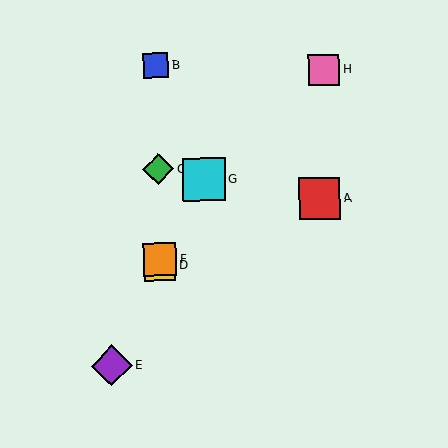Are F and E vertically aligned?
No, F is at x≈160 and E is at x≈112.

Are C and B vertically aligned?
Yes, both are at x≈158.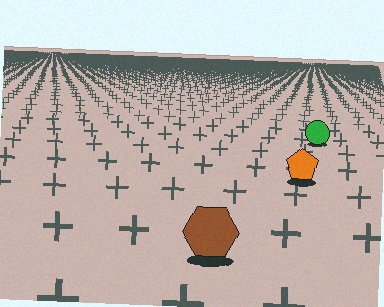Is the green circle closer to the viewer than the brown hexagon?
No. The brown hexagon is closer — you can tell from the texture gradient: the ground texture is coarser near it.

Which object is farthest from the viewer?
The green circle is farthest from the viewer. It appears smaller and the ground texture around it is denser.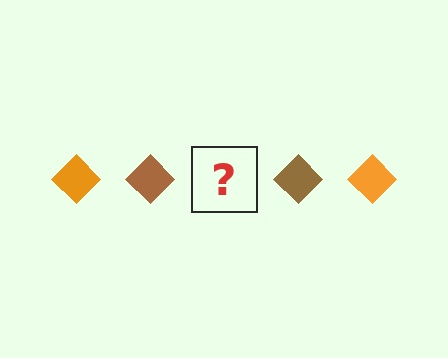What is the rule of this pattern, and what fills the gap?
The rule is that the pattern cycles through orange, brown diamonds. The gap should be filled with an orange diamond.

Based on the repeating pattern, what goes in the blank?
The blank should be an orange diamond.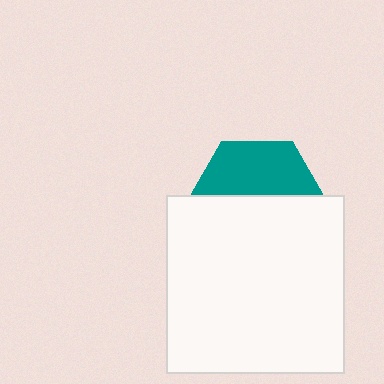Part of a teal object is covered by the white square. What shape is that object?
It is a hexagon.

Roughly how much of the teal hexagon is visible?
A small part of it is visible (roughly 43%).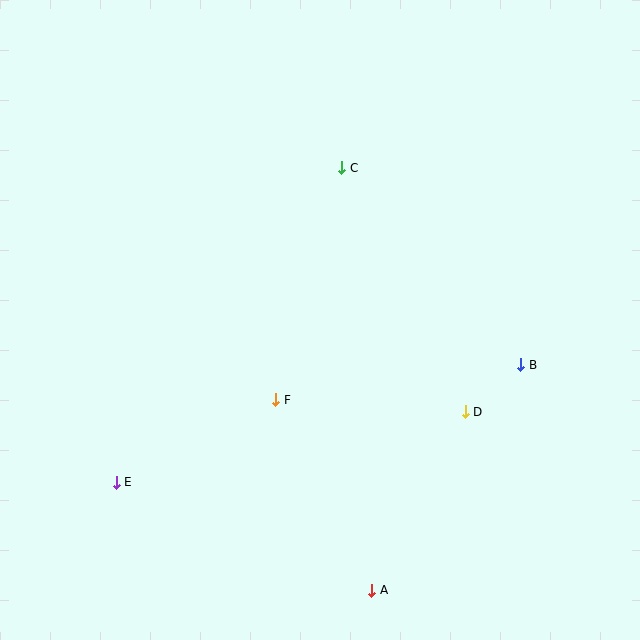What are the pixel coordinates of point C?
Point C is at (342, 168).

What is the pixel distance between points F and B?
The distance between F and B is 248 pixels.